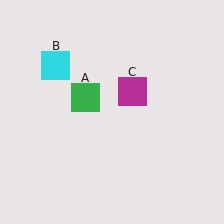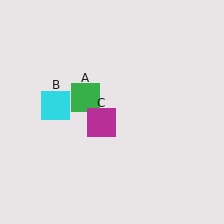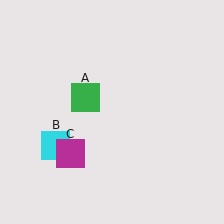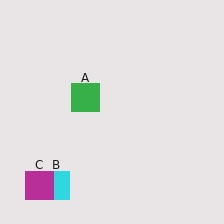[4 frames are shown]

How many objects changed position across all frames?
2 objects changed position: cyan square (object B), magenta square (object C).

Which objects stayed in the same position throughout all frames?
Green square (object A) remained stationary.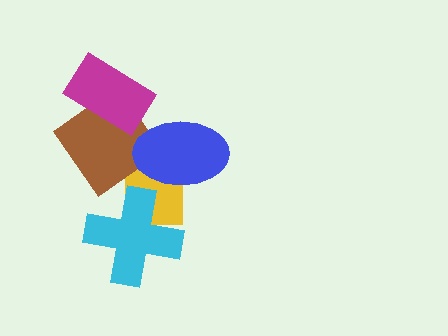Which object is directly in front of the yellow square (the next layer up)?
The cyan cross is directly in front of the yellow square.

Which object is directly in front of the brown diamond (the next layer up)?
The magenta rectangle is directly in front of the brown diamond.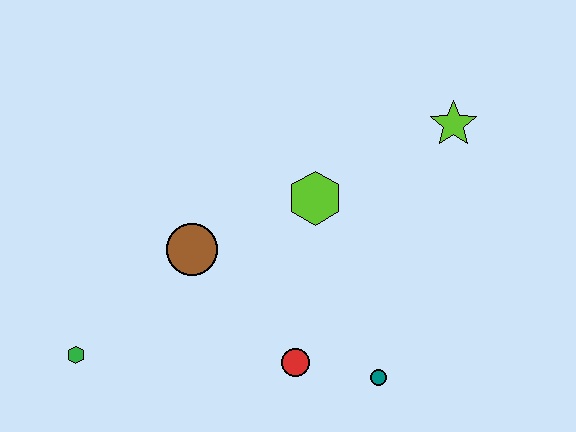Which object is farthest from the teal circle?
The green hexagon is farthest from the teal circle.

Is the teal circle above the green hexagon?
No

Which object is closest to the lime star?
The lime hexagon is closest to the lime star.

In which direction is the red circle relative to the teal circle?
The red circle is to the left of the teal circle.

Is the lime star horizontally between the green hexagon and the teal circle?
No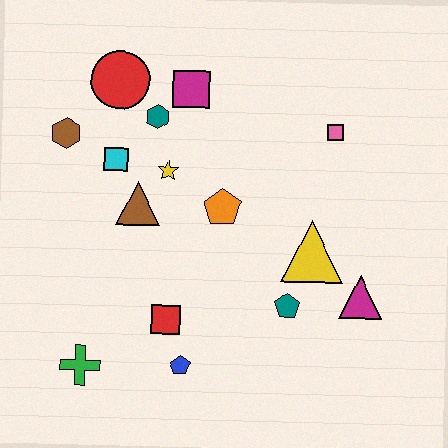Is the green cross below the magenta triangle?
Yes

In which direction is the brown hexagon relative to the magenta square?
The brown hexagon is to the left of the magenta square.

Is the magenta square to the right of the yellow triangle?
No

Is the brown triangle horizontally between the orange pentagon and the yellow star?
No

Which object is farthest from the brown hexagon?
The magenta triangle is farthest from the brown hexagon.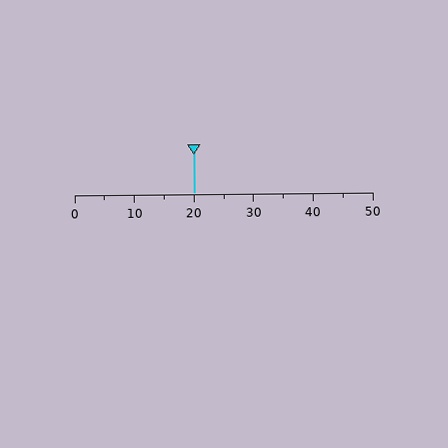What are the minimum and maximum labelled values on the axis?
The axis runs from 0 to 50.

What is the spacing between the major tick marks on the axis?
The major ticks are spaced 10 apart.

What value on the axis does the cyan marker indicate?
The marker indicates approximately 20.